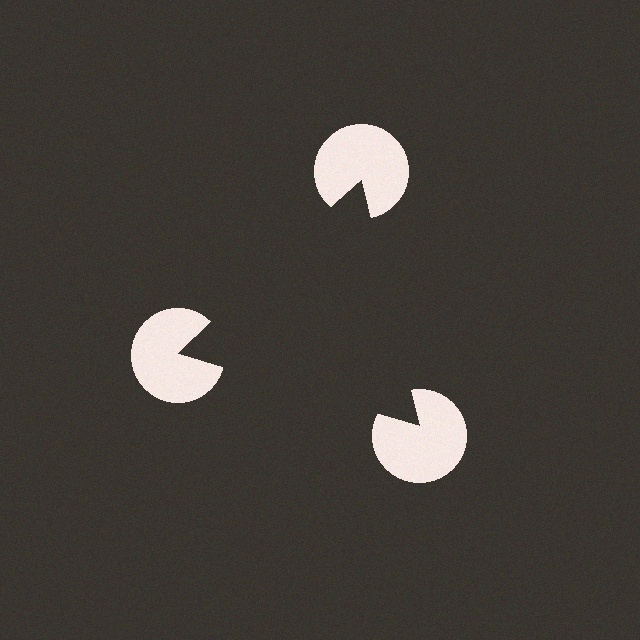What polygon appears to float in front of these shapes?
An illusory triangle — its edges are inferred from the aligned wedge cuts in the pac-man discs, not physically drawn.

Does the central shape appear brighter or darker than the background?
It typically appears slightly darker than the background, even though no actual brightness change is drawn.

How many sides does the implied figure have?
3 sides.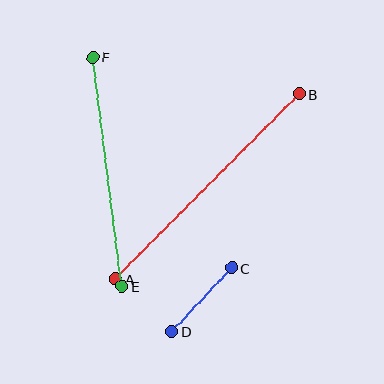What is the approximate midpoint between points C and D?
The midpoint is at approximately (202, 300) pixels.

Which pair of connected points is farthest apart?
Points A and B are farthest apart.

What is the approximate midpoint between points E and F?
The midpoint is at approximately (107, 172) pixels.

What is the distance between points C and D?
The distance is approximately 87 pixels.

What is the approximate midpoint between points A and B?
The midpoint is at approximately (207, 187) pixels.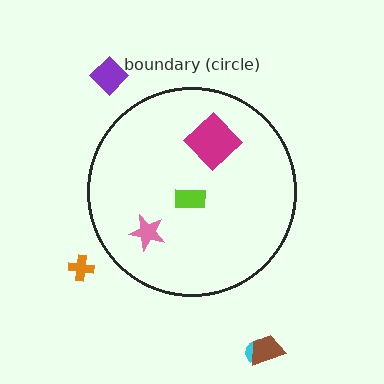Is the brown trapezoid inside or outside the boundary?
Outside.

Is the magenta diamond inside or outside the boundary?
Inside.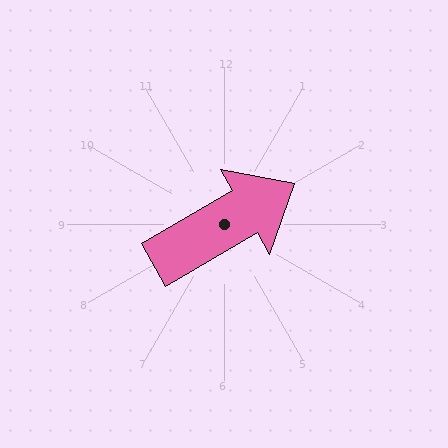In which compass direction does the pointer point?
Northeast.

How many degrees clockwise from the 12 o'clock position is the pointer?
Approximately 60 degrees.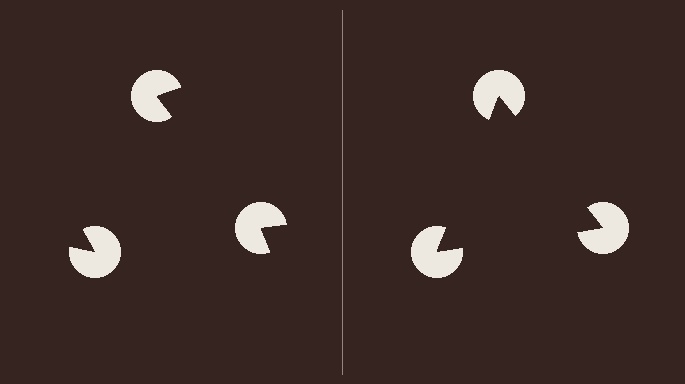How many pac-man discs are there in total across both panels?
6 — 3 on each side.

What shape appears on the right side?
An illusory triangle.